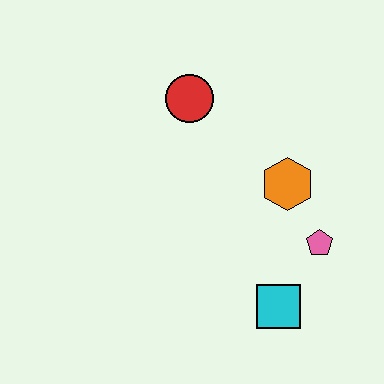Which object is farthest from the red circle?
The cyan square is farthest from the red circle.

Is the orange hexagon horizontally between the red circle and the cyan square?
No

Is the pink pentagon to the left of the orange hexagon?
No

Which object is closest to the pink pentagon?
The orange hexagon is closest to the pink pentagon.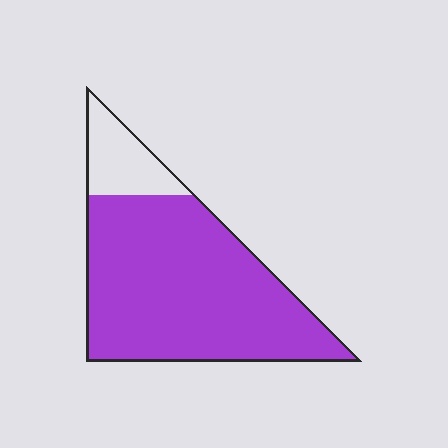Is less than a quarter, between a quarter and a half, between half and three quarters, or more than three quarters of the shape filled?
More than three quarters.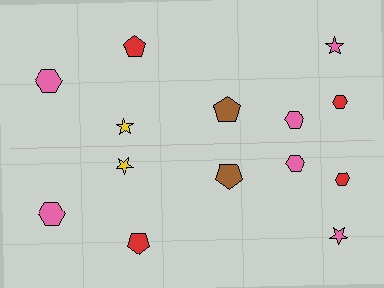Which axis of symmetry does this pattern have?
The pattern has a horizontal axis of symmetry running through the center of the image.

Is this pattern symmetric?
Yes, this pattern has bilateral (reflection) symmetry.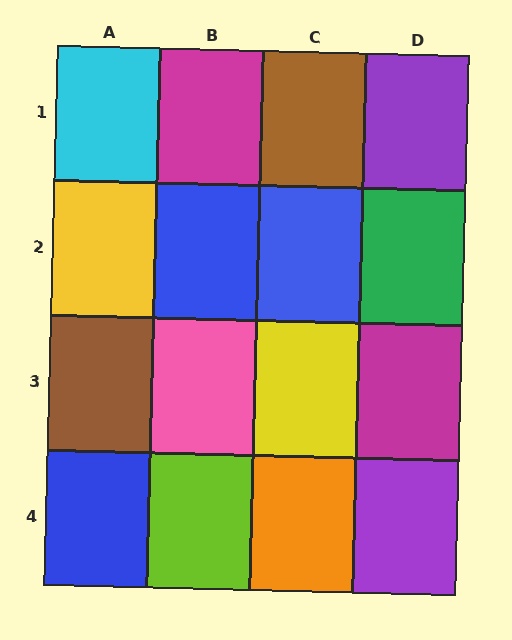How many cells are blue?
3 cells are blue.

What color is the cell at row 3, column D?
Magenta.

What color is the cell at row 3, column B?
Pink.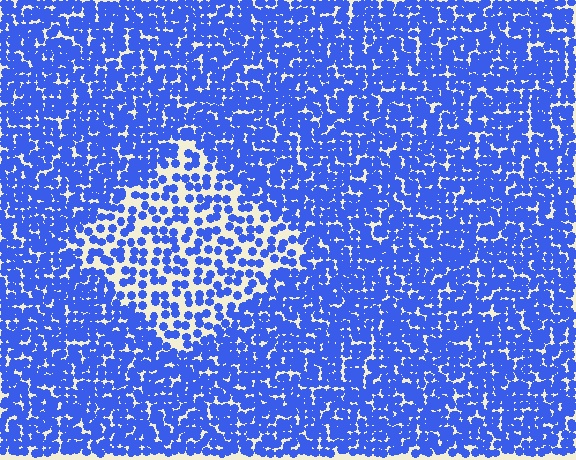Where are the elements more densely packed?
The elements are more densely packed outside the diamond boundary.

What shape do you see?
I see a diamond.